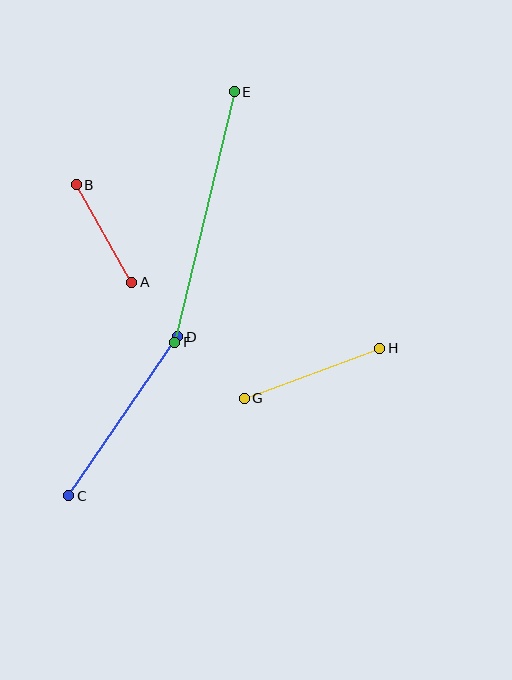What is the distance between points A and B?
The distance is approximately 112 pixels.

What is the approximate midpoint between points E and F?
The midpoint is at approximately (204, 217) pixels.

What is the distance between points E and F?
The distance is approximately 257 pixels.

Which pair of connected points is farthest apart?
Points E and F are farthest apart.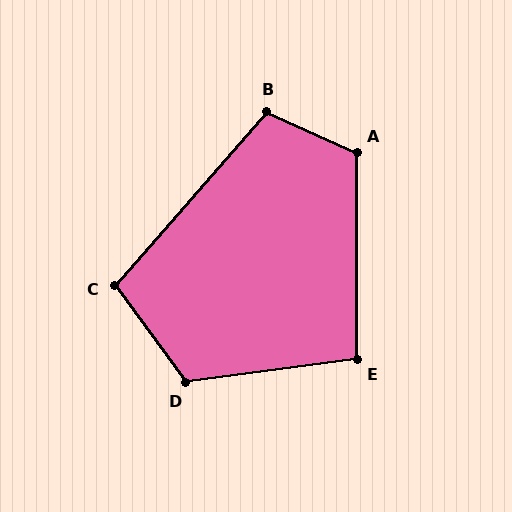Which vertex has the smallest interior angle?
E, at approximately 98 degrees.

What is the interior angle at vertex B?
Approximately 107 degrees (obtuse).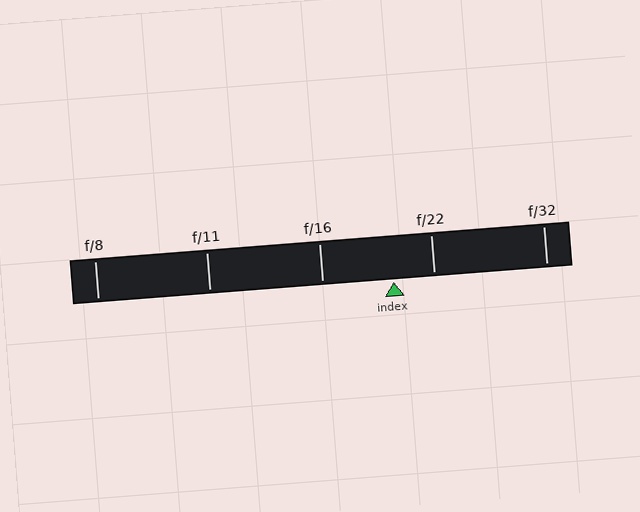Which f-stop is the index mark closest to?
The index mark is closest to f/22.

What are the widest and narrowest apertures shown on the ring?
The widest aperture shown is f/8 and the narrowest is f/32.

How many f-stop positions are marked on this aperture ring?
There are 5 f-stop positions marked.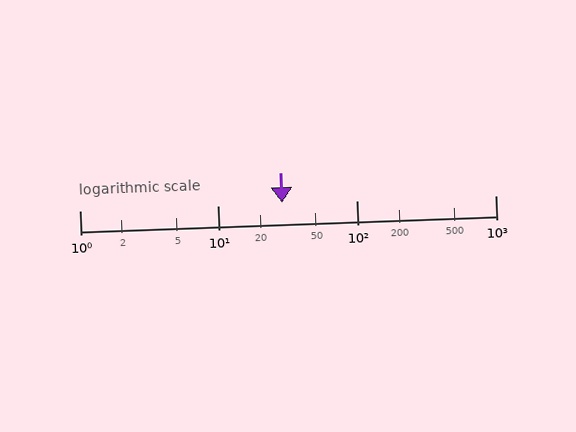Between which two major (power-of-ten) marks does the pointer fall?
The pointer is between 10 and 100.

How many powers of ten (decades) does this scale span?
The scale spans 3 decades, from 1 to 1000.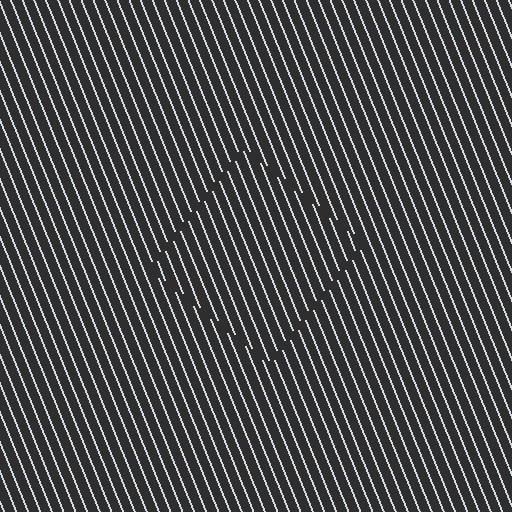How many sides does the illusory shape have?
4 sides — the line-ends trace a square.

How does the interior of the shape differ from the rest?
The interior of the shape contains the same grating, shifted by half a period — the contour is defined by the phase discontinuity where line-ends from the inner and outer gratings abut.